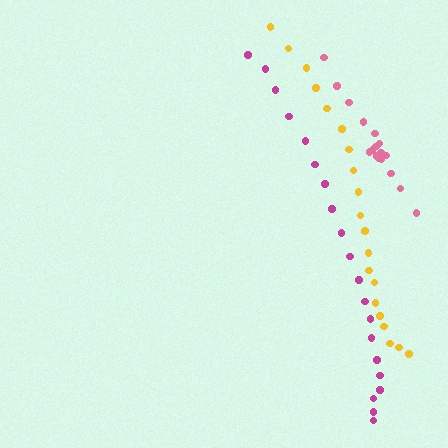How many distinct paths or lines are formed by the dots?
There are 3 distinct paths.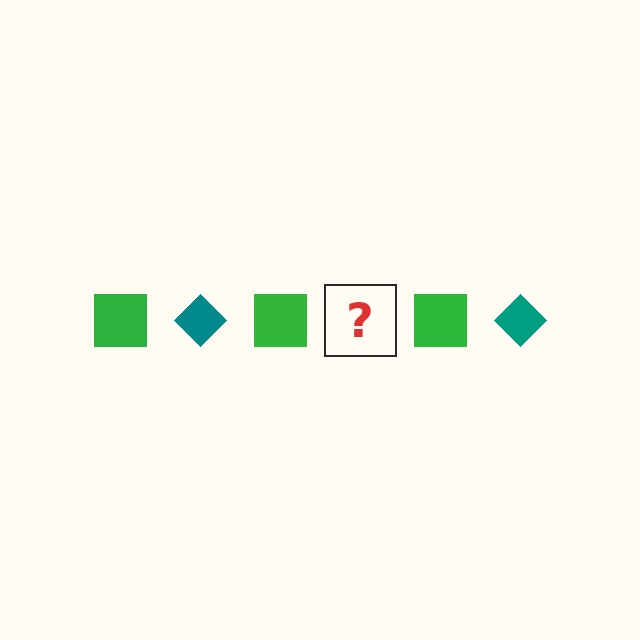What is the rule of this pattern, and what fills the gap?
The rule is that the pattern alternates between green square and teal diamond. The gap should be filled with a teal diamond.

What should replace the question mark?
The question mark should be replaced with a teal diamond.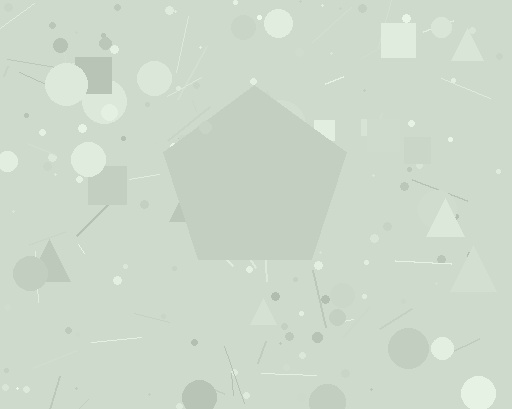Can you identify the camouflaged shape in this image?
The camouflaged shape is a pentagon.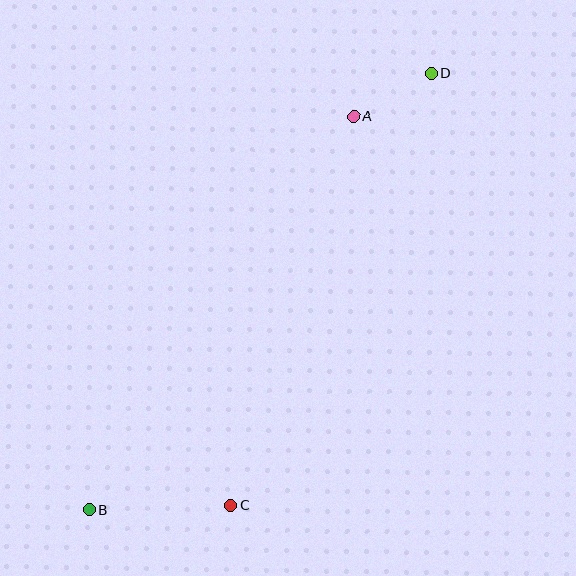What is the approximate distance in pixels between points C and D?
The distance between C and D is approximately 476 pixels.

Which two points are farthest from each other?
Points B and D are farthest from each other.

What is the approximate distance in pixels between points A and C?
The distance between A and C is approximately 408 pixels.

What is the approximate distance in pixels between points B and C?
The distance between B and C is approximately 142 pixels.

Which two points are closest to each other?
Points A and D are closest to each other.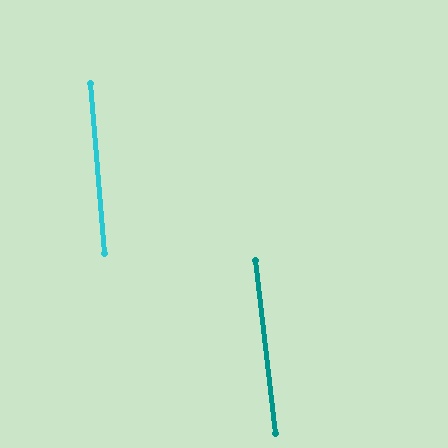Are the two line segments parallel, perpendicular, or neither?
Parallel — their directions differ by only 1.8°.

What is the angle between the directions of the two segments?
Approximately 2 degrees.